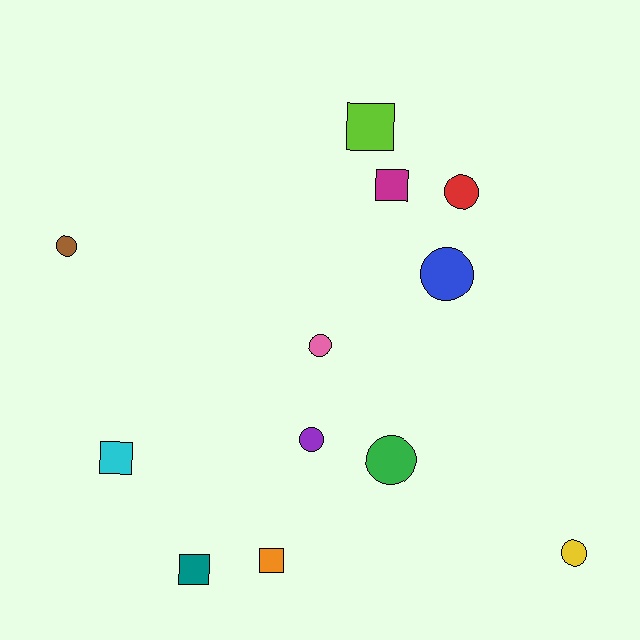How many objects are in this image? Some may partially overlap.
There are 12 objects.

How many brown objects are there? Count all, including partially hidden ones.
There is 1 brown object.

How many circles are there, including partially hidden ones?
There are 7 circles.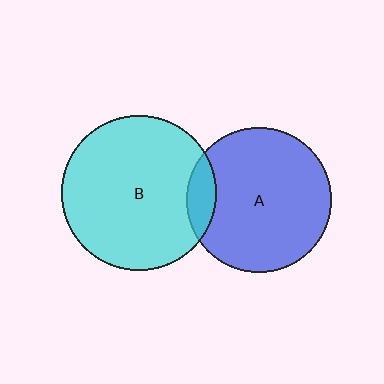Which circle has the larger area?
Circle B (cyan).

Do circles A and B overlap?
Yes.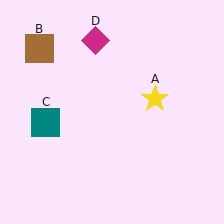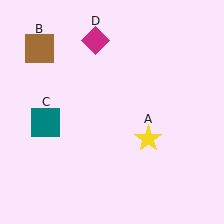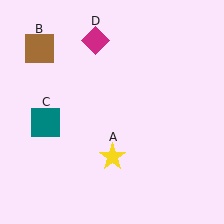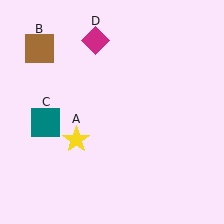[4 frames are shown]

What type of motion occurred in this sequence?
The yellow star (object A) rotated clockwise around the center of the scene.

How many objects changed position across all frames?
1 object changed position: yellow star (object A).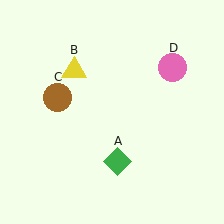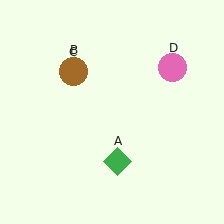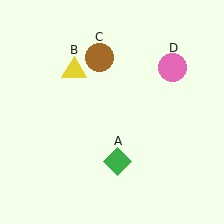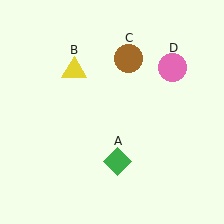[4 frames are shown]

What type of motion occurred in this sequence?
The brown circle (object C) rotated clockwise around the center of the scene.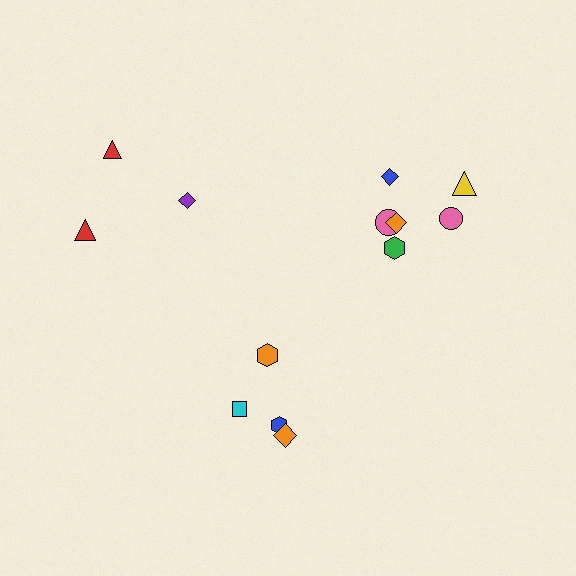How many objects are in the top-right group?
There are 7 objects.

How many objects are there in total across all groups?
There are 14 objects.